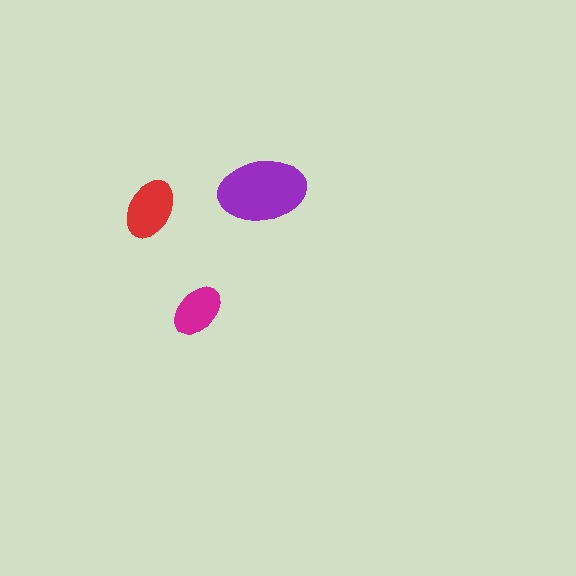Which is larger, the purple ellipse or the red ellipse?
The purple one.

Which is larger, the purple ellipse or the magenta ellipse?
The purple one.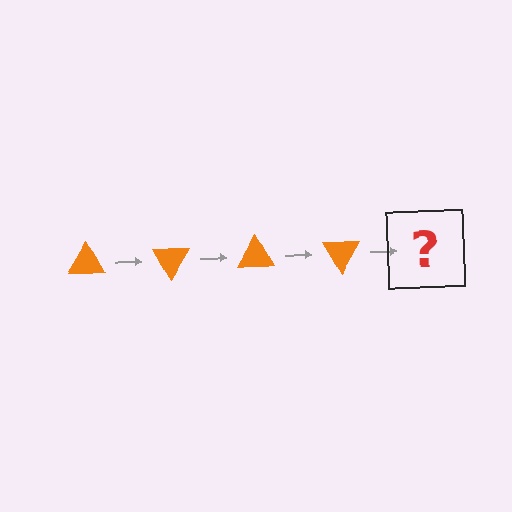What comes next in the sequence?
The next element should be an orange triangle rotated 240 degrees.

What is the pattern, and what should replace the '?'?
The pattern is that the triangle rotates 60 degrees each step. The '?' should be an orange triangle rotated 240 degrees.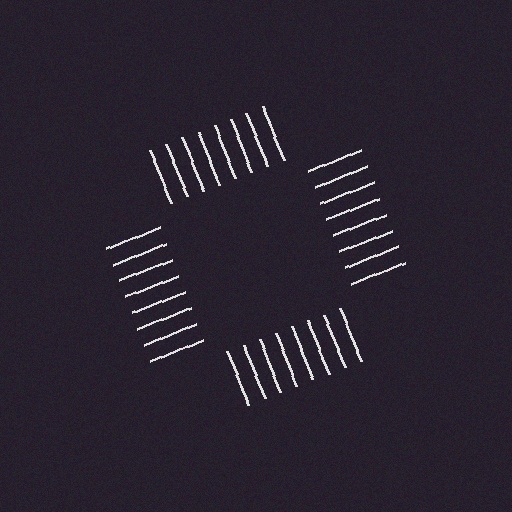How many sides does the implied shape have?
4 sides — the line-ends trace a square.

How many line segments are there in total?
32 — 8 along each of the 4 edges.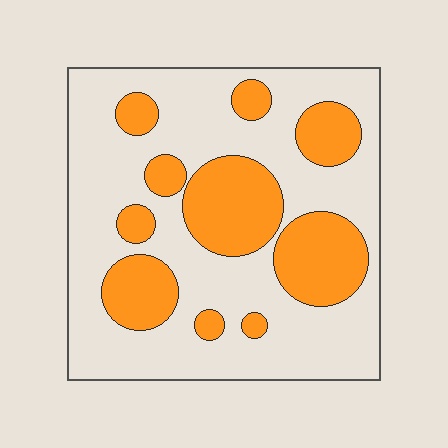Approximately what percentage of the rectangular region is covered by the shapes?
Approximately 30%.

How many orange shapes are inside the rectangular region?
10.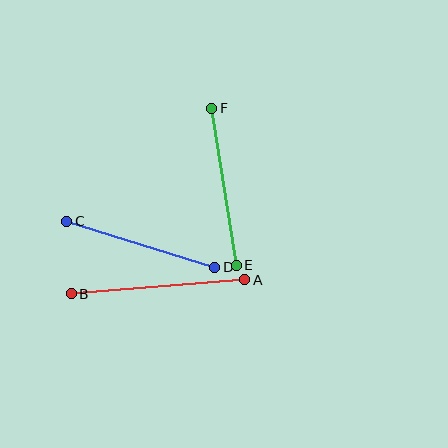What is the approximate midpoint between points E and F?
The midpoint is at approximately (224, 187) pixels.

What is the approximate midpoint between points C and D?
The midpoint is at approximately (141, 244) pixels.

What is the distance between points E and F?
The distance is approximately 159 pixels.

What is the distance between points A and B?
The distance is approximately 174 pixels.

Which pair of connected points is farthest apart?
Points A and B are farthest apart.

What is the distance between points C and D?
The distance is approximately 155 pixels.